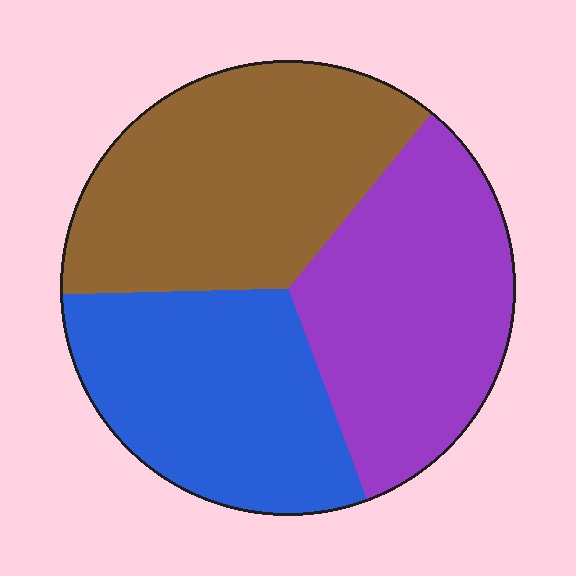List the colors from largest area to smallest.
From largest to smallest: brown, purple, blue.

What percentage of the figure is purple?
Purple takes up about one third (1/3) of the figure.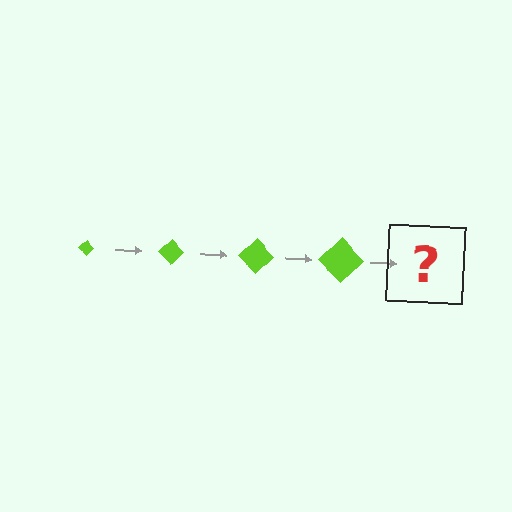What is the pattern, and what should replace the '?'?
The pattern is that the diamond gets progressively larger each step. The '?' should be a lime diamond, larger than the previous one.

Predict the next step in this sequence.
The next step is a lime diamond, larger than the previous one.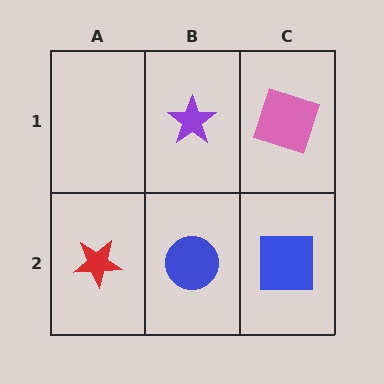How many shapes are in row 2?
3 shapes.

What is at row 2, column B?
A blue circle.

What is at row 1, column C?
A pink square.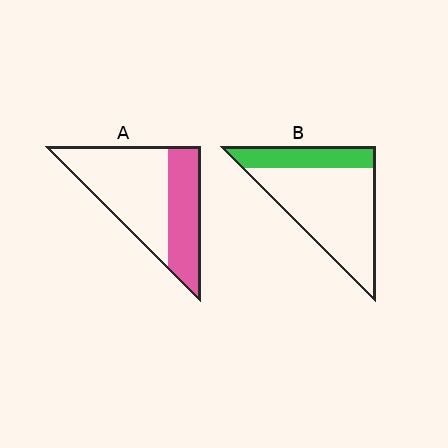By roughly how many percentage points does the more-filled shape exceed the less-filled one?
By roughly 10 percentage points (A over B).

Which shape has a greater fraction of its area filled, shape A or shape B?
Shape A.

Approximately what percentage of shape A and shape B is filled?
A is approximately 40% and B is approximately 25%.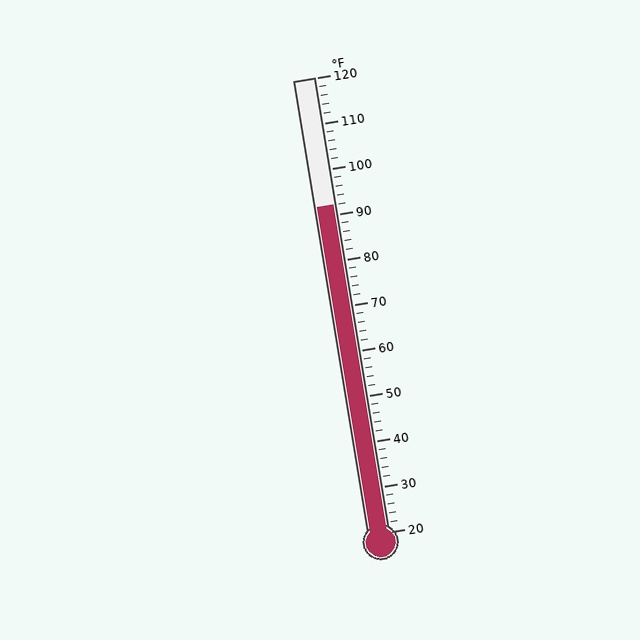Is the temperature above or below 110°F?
The temperature is below 110°F.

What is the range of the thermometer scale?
The thermometer scale ranges from 20°F to 120°F.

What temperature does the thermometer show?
The thermometer shows approximately 92°F.